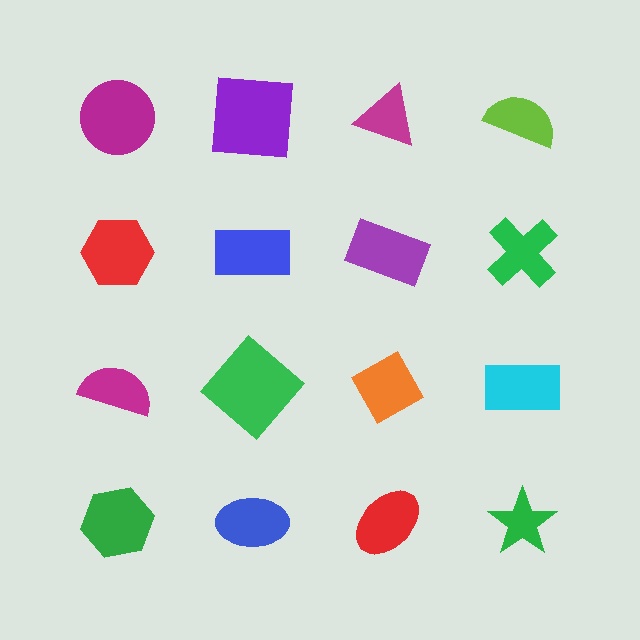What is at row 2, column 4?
A green cross.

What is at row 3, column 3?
An orange diamond.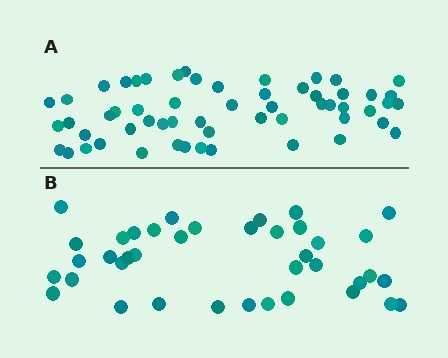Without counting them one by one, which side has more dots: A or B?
Region A (the top region) has more dots.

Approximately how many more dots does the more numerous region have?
Region A has approximately 20 more dots than region B.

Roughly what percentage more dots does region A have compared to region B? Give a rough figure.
About 45% more.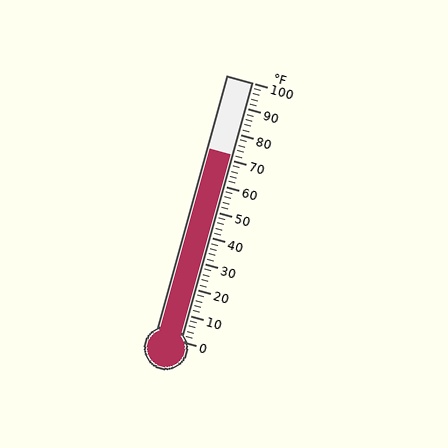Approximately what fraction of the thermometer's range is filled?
The thermometer is filled to approximately 70% of its range.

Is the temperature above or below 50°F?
The temperature is above 50°F.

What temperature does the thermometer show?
The thermometer shows approximately 72°F.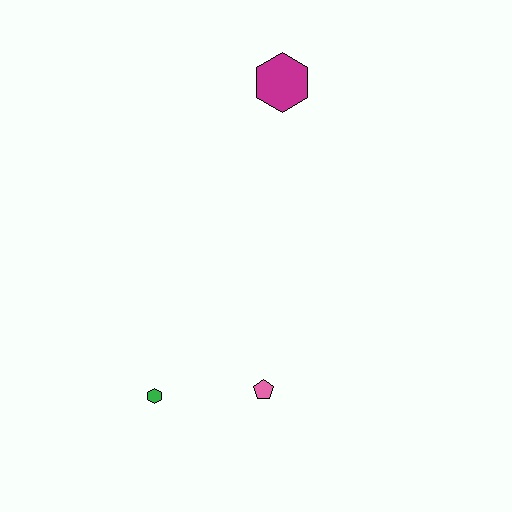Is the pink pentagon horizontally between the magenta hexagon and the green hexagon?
Yes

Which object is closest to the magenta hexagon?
The pink pentagon is closest to the magenta hexagon.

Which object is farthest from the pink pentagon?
The magenta hexagon is farthest from the pink pentagon.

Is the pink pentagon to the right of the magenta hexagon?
No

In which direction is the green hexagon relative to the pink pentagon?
The green hexagon is to the left of the pink pentagon.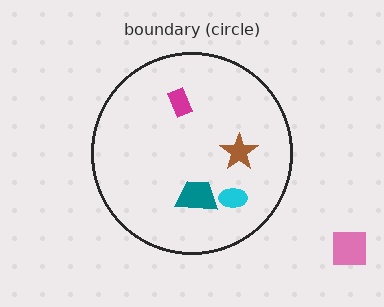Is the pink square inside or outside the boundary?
Outside.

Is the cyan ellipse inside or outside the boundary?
Inside.